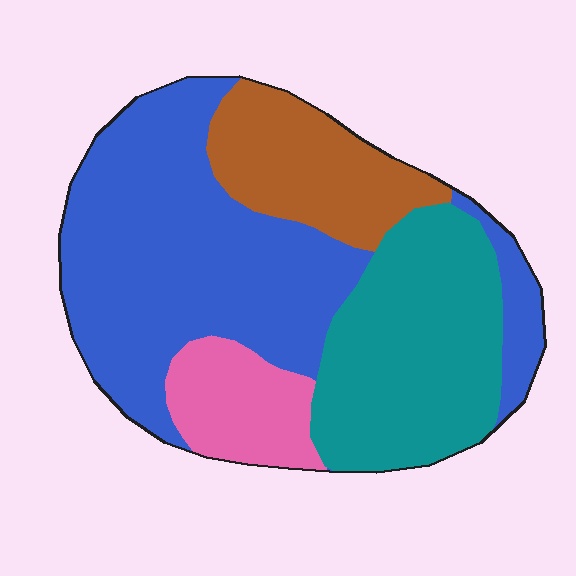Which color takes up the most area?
Blue, at roughly 45%.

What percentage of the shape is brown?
Brown covers about 15% of the shape.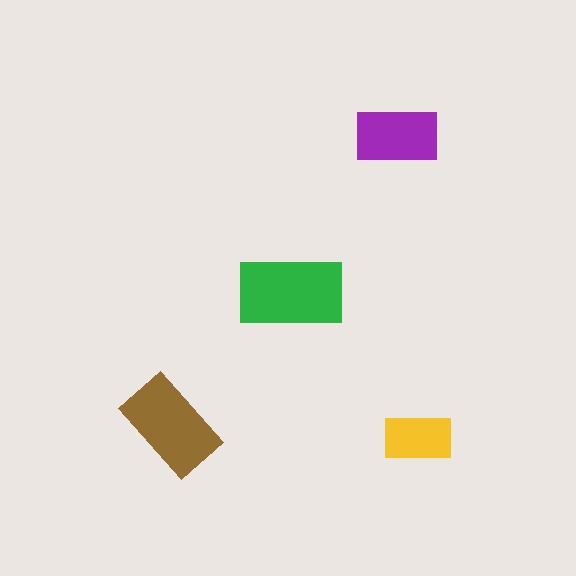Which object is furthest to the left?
The brown rectangle is leftmost.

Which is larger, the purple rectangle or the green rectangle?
The green one.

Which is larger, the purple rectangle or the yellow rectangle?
The purple one.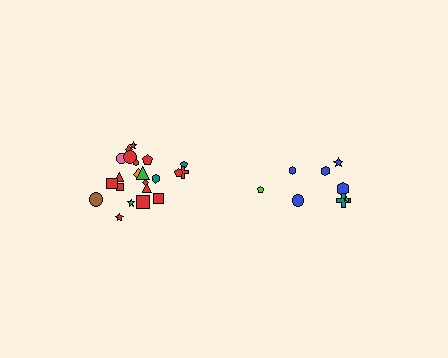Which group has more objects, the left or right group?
The left group.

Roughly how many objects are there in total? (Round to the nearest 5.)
Roughly 30 objects in total.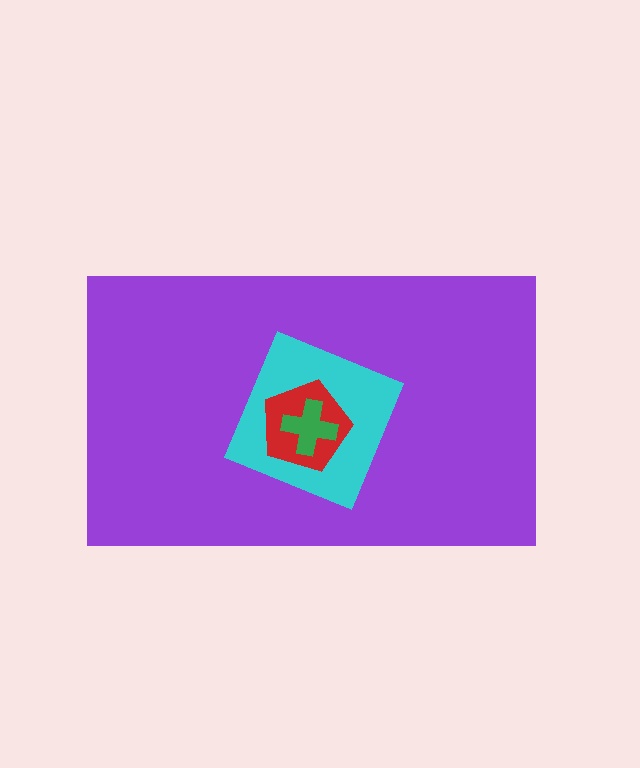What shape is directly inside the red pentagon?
The green cross.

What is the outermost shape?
The purple rectangle.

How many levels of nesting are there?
4.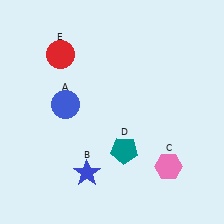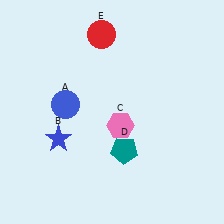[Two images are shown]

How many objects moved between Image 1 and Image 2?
3 objects moved between the two images.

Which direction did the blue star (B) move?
The blue star (B) moved up.